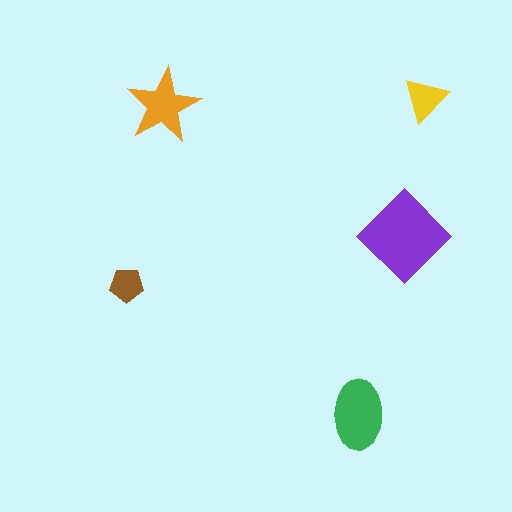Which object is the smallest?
The brown pentagon.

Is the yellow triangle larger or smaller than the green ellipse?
Smaller.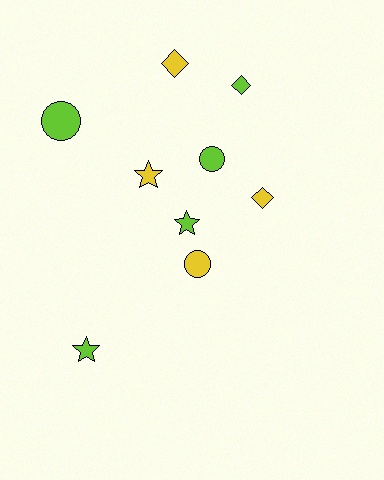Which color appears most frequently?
Lime, with 5 objects.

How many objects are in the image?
There are 9 objects.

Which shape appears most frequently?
Star, with 3 objects.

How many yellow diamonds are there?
There are 2 yellow diamonds.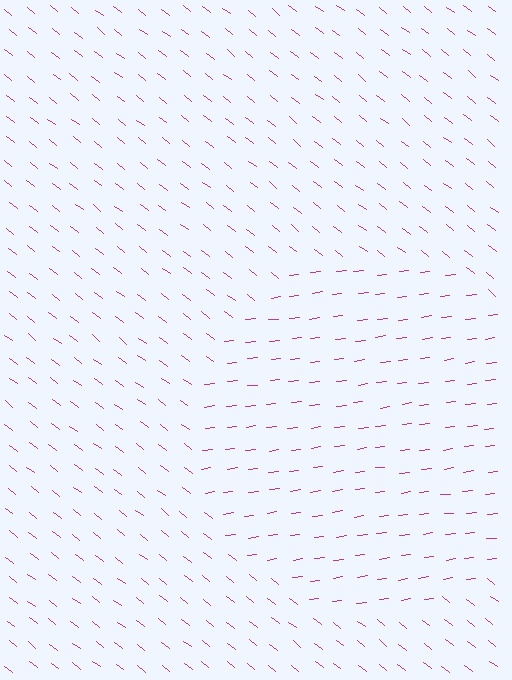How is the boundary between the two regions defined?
The boundary is defined purely by a change in line orientation (approximately 45 degrees difference). All lines are the same color and thickness.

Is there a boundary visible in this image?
Yes, there is a texture boundary formed by a change in line orientation.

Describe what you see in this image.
The image is filled with small magenta line segments. A circle region in the image has lines oriented differently from the surrounding lines, creating a visible texture boundary.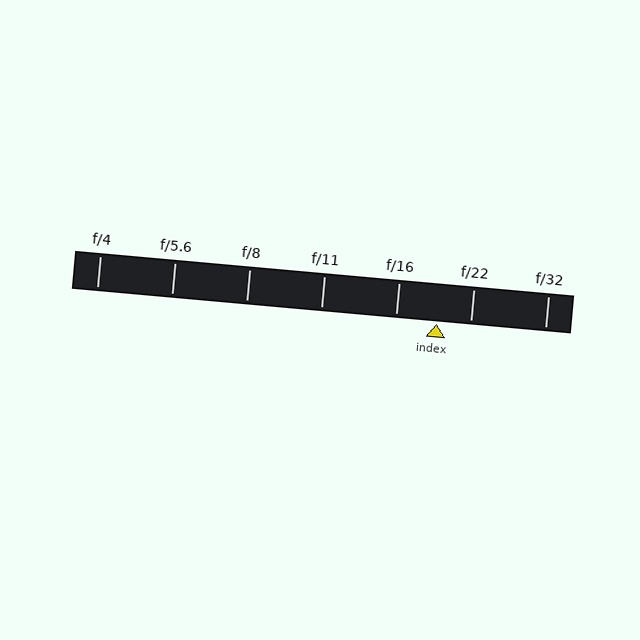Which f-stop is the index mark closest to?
The index mark is closest to f/22.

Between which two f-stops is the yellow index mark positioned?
The index mark is between f/16 and f/22.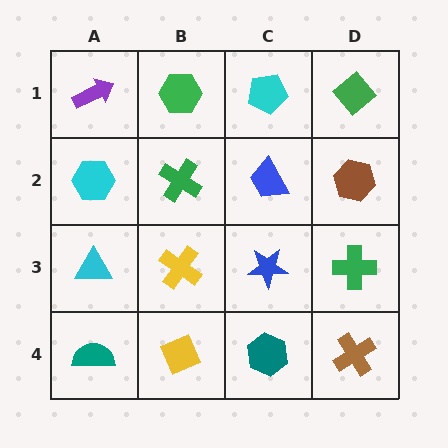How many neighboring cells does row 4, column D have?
2.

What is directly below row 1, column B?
A green cross.